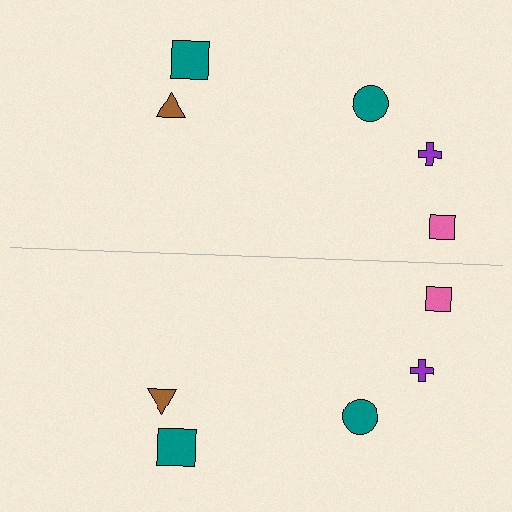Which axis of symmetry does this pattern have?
The pattern has a horizontal axis of symmetry running through the center of the image.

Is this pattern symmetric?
Yes, this pattern has bilateral (reflection) symmetry.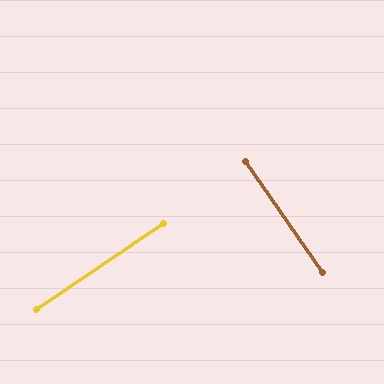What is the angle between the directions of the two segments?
Approximately 89 degrees.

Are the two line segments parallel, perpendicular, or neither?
Perpendicular — they meet at approximately 89°.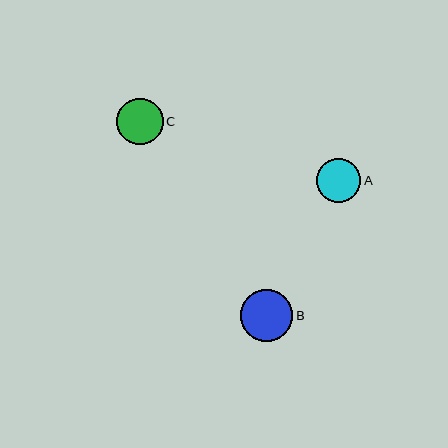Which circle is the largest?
Circle B is the largest with a size of approximately 52 pixels.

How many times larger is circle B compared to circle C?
Circle B is approximately 1.1 times the size of circle C.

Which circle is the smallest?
Circle A is the smallest with a size of approximately 44 pixels.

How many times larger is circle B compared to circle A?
Circle B is approximately 1.2 times the size of circle A.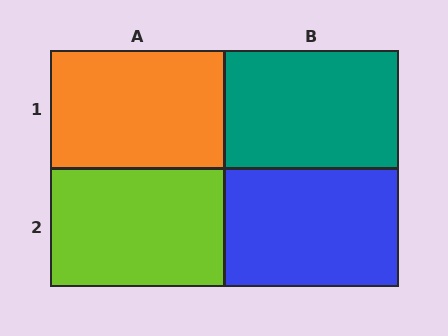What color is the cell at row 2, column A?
Lime.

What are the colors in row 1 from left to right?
Orange, teal.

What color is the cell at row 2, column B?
Blue.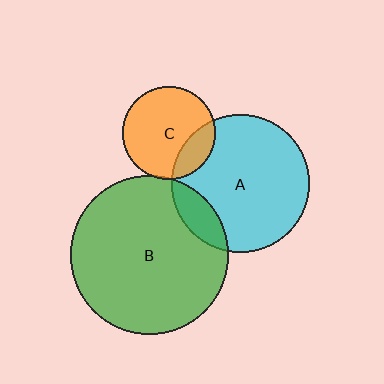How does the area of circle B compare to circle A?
Approximately 1.3 times.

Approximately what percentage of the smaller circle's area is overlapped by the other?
Approximately 20%.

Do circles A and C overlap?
Yes.